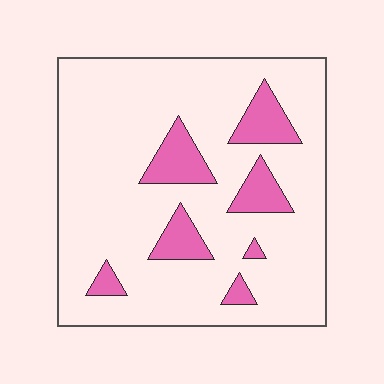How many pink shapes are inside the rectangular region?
7.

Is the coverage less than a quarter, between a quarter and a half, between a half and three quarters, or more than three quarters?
Less than a quarter.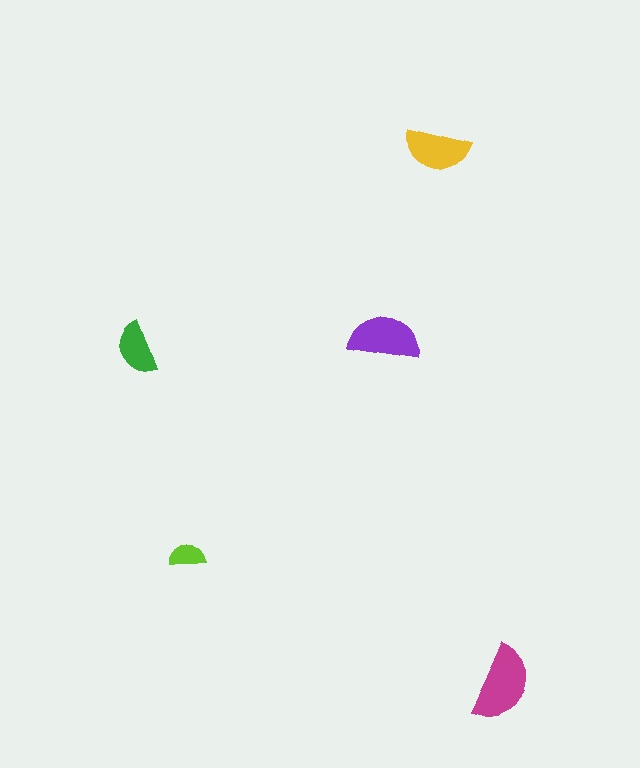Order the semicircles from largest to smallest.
the magenta one, the purple one, the yellow one, the green one, the lime one.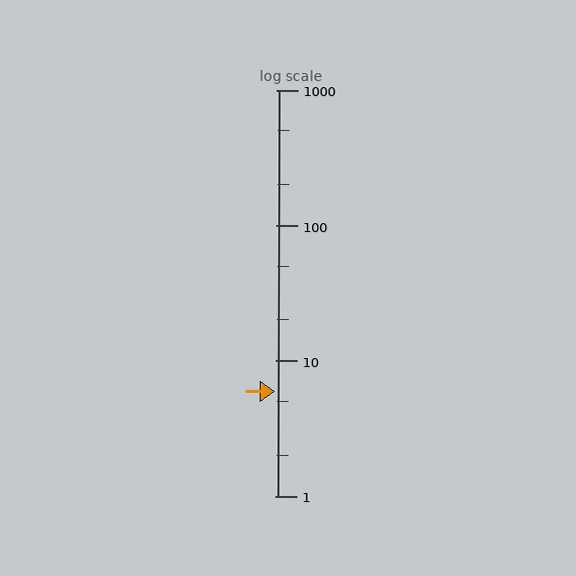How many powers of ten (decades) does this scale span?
The scale spans 3 decades, from 1 to 1000.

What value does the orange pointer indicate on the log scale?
The pointer indicates approximately 5.9.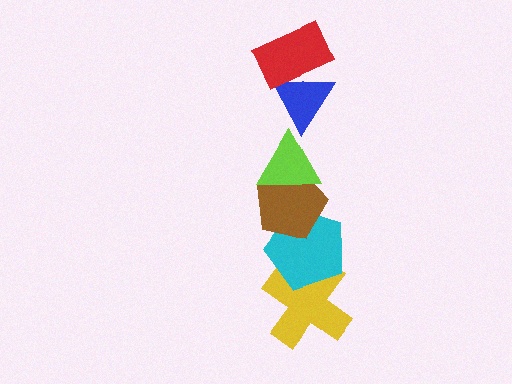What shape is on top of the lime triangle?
The blue triangle is on top of the lime triangle.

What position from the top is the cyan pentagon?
The cyan pentagon is 5th from the top.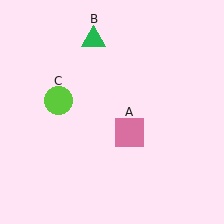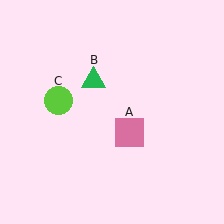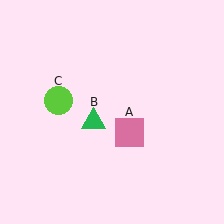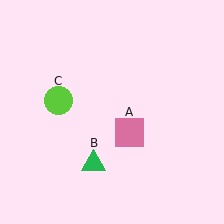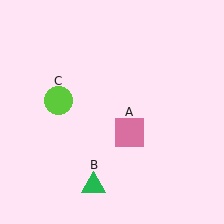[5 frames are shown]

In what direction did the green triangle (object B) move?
The green triangle (object B) moved down.